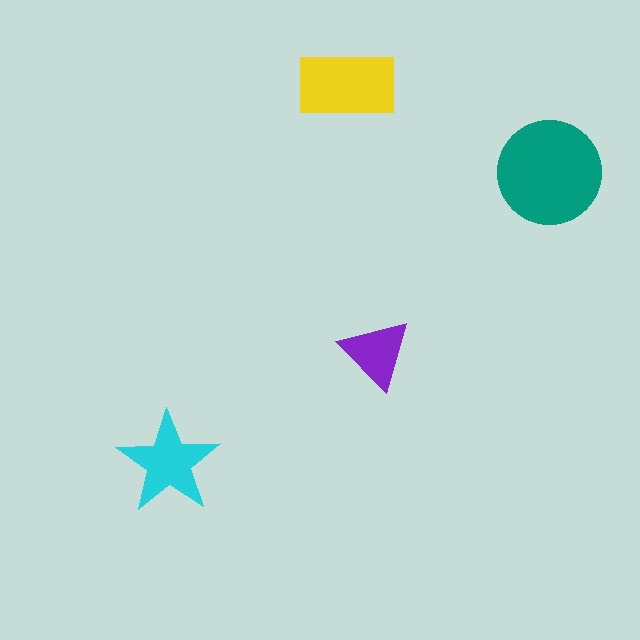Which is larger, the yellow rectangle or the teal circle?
The teal circle.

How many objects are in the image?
There are 4 objects in the image.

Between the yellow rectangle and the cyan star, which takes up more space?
The yellow rectangle.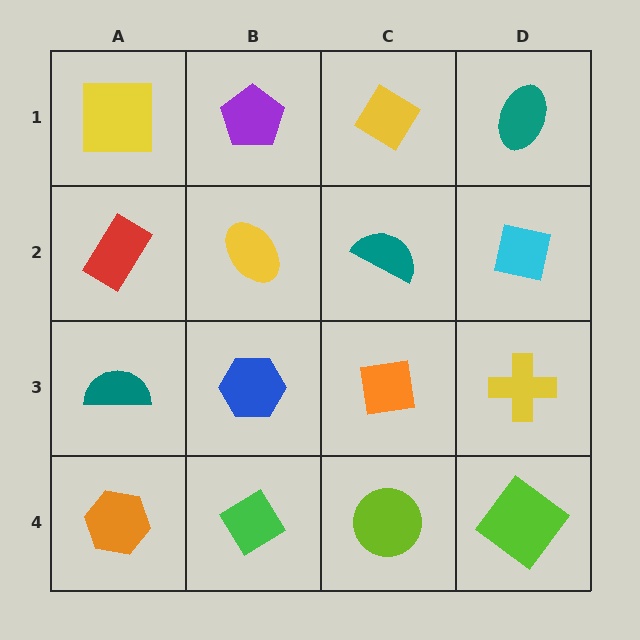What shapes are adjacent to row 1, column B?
A yellow ellipse (row 2, column B), a yellow square (row 1, column A), a yellow diamond (row 1, column C).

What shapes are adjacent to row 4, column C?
An orange square (row 3, column C), a green diamond (row 4, column B), a lime diamond (row 4, column D).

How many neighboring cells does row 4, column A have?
2.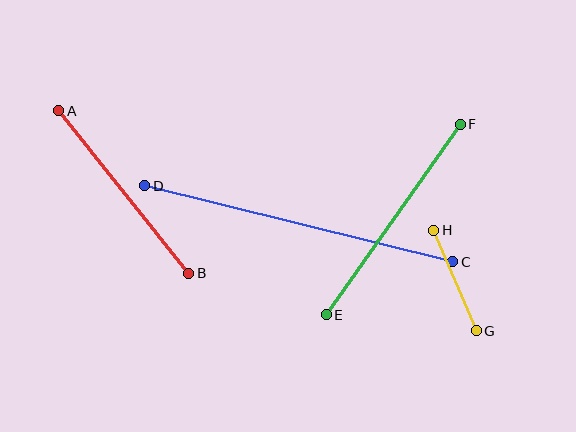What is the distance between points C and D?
The distance is approximately 317 pixels.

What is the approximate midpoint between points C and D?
The midpoint is at approximately (299, 224) pixels.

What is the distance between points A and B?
The distance is approximately 208 pixels.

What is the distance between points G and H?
The distance is approximately 109 pixels.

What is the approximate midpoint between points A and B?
The midpoint is at approximately (124, 192) pixels.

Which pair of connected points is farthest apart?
Points C and D are farthest apart.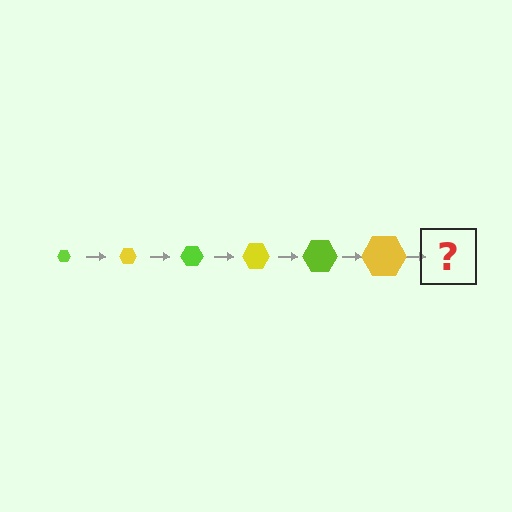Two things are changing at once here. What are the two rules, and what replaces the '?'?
The two rules are that the hexagon grows larger each step and the color cycles through lime and yellow. The '?' should be a lime hexagon, larger than the previous one.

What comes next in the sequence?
The next element should be a lime hexagon, larger than the previous one.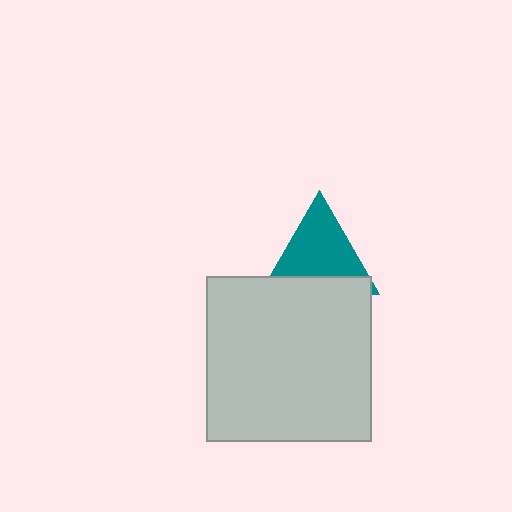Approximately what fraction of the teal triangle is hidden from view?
Roughly 33% of the teal triangle is hidden behind the light gray square.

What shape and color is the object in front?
The object in front is a light gray square.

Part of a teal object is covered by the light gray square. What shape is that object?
It is a triangle.